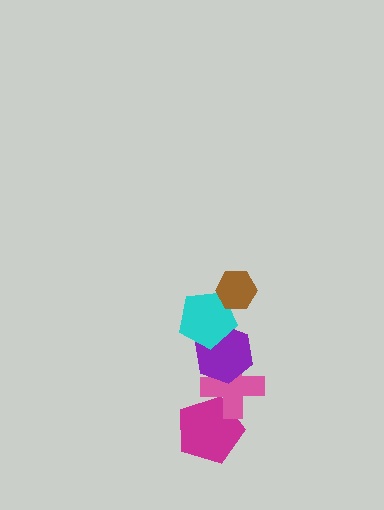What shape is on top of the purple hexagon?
The cyan pentagon is on top of the purple hexagon.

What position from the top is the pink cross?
The pink cross is 4th from the top.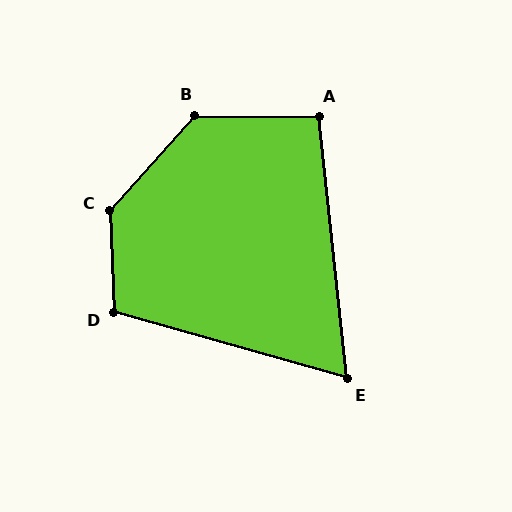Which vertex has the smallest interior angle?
E, at approximately 68 degrees.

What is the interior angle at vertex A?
Approximately 97 degrees (obtuse).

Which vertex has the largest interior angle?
C, at approximately 136 degrees.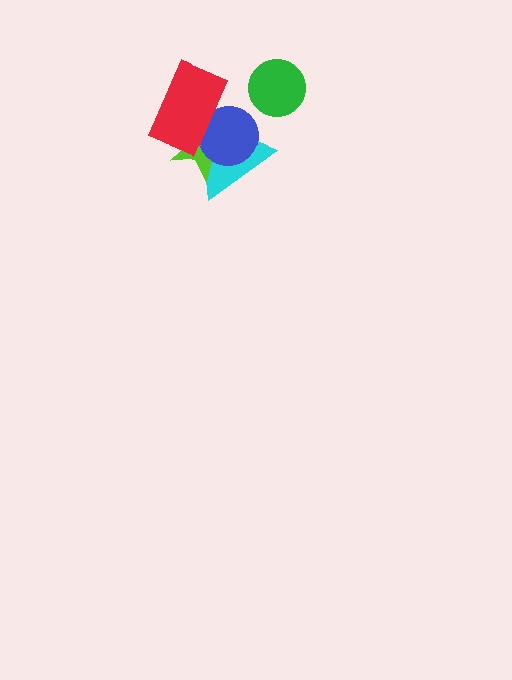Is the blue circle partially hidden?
Yes, it is partially covered by another shape.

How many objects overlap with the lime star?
3 objects overlap with the lime star.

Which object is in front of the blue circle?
The red rectangle is in front of the blue circle.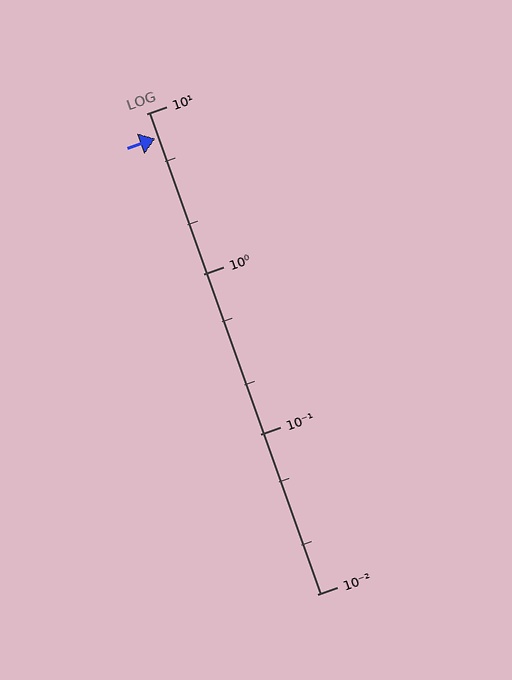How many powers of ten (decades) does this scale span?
The scale spans 3 decades, from 0.01 to 10.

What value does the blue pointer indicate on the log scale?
The pointer indicates approximately 7.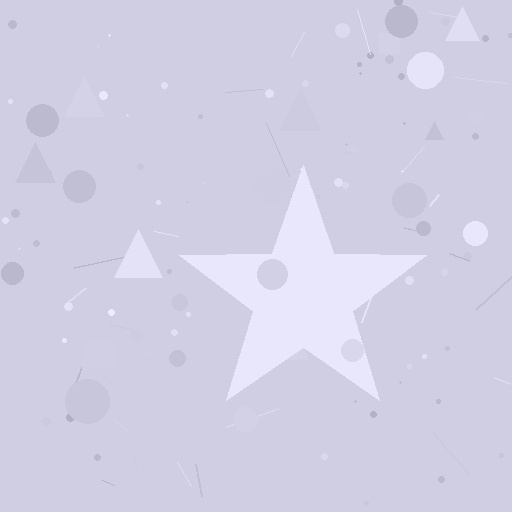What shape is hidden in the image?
A star is hidden in the image.